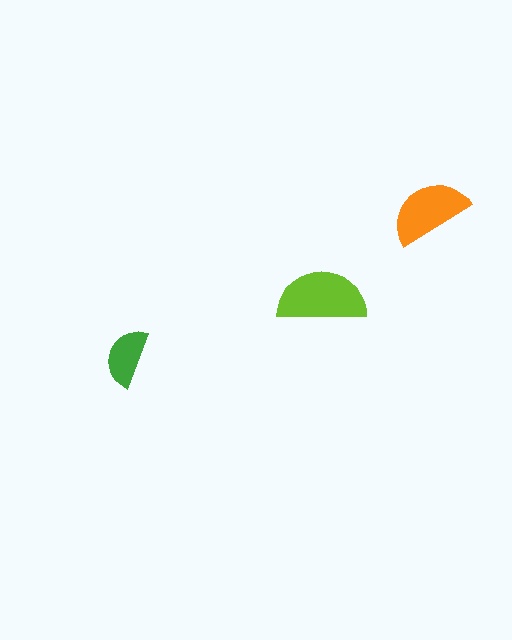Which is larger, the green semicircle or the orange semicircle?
The orange one.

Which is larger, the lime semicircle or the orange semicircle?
The lime one.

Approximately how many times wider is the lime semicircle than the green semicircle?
About 1.5 times wider.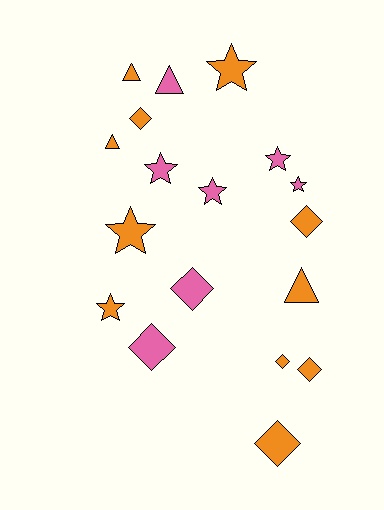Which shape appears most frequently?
Diamond, with 7 objects.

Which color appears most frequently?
Orange, with 11 objects.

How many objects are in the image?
There are 18 objects.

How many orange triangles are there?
There are 3 orange triangles.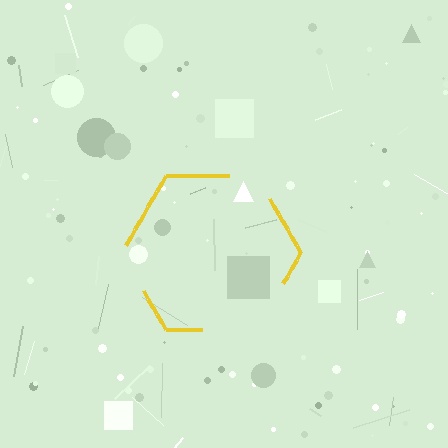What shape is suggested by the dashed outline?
The dashed outline suggests a hexagon.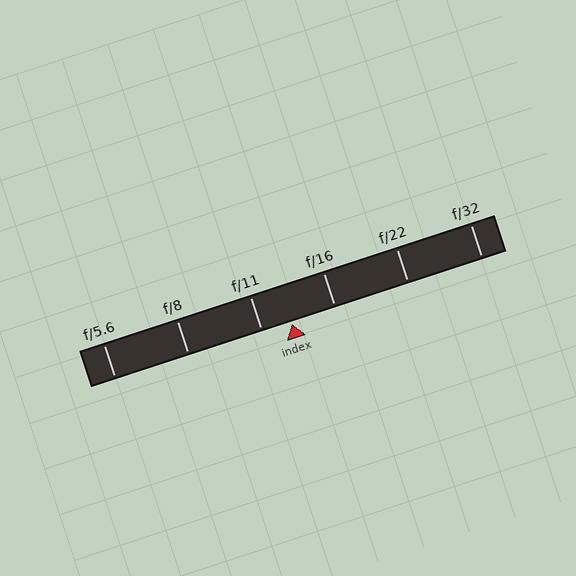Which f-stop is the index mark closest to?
The index mark is closest to f/11.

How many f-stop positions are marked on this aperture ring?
There are 6 f-stop positions marked.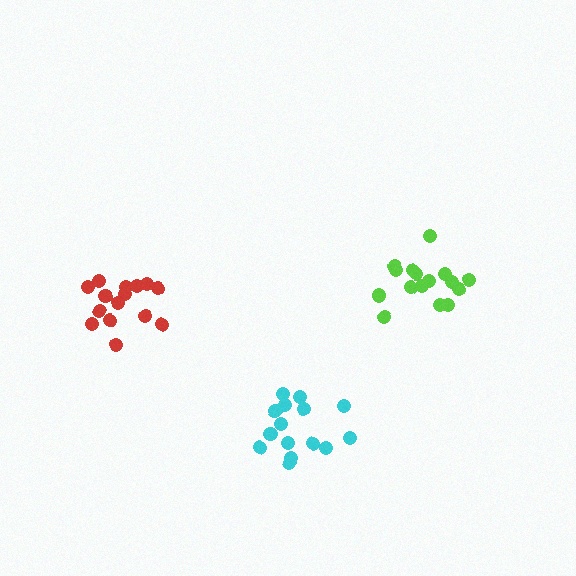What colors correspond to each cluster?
The clusters are colored: red, lime, cyan.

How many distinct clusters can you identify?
There are 3 distinct clusters.